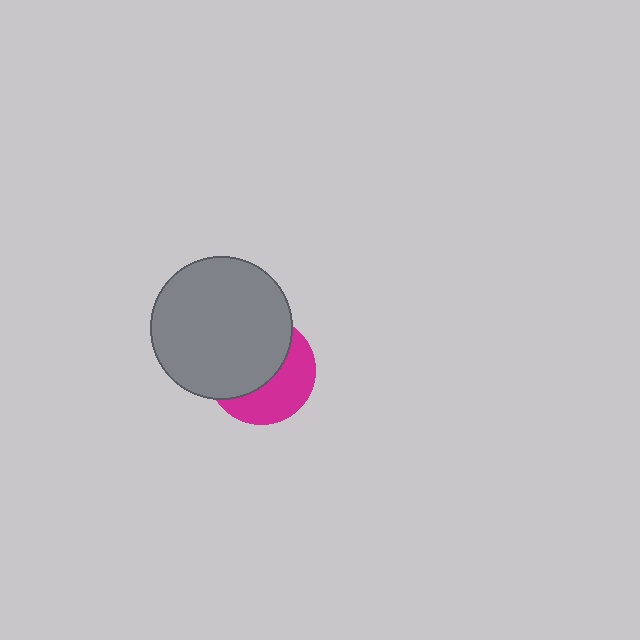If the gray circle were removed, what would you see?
You would see the complete magenta circle.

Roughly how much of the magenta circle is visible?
A small part of it is visible (roughly 43%).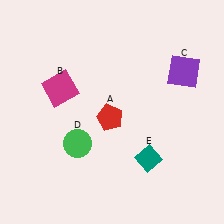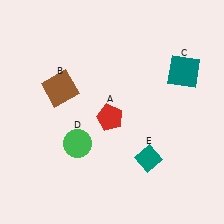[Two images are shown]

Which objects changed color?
B changed from magenta to brown. C changed from purple to teal.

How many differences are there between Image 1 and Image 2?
There are 2 differences between the two images.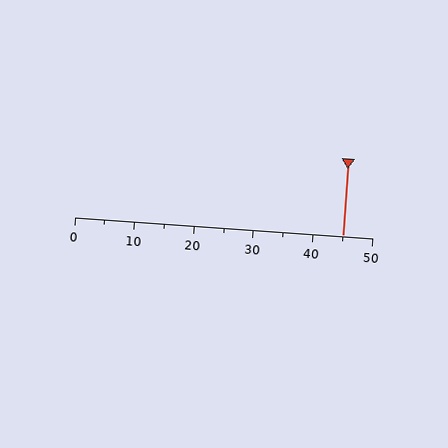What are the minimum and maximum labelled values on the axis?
The axis runs from 0 to 50.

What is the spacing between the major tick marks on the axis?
The major ticks are spaced 10 apart.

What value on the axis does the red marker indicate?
The marker indicates approximately 45.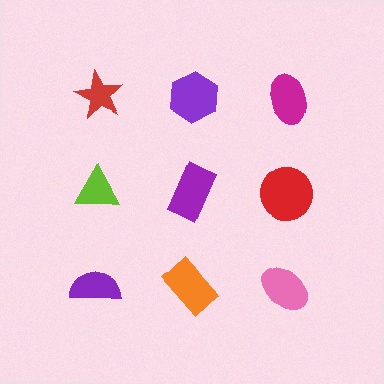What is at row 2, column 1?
A lime triangle.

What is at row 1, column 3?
A magenta ellipse.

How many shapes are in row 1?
3 shapes.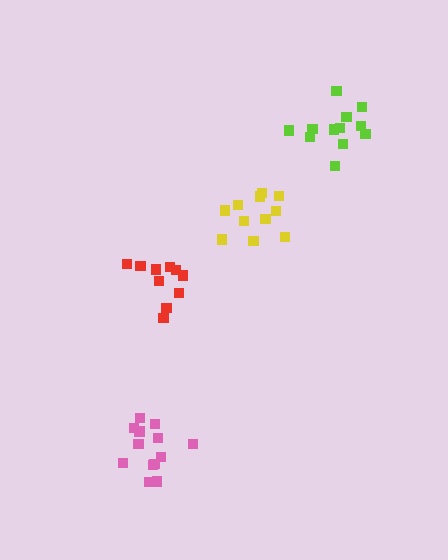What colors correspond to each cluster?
The clusters are colored: lime, red, pink, yellow.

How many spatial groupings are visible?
There are 4 spatial groupings.